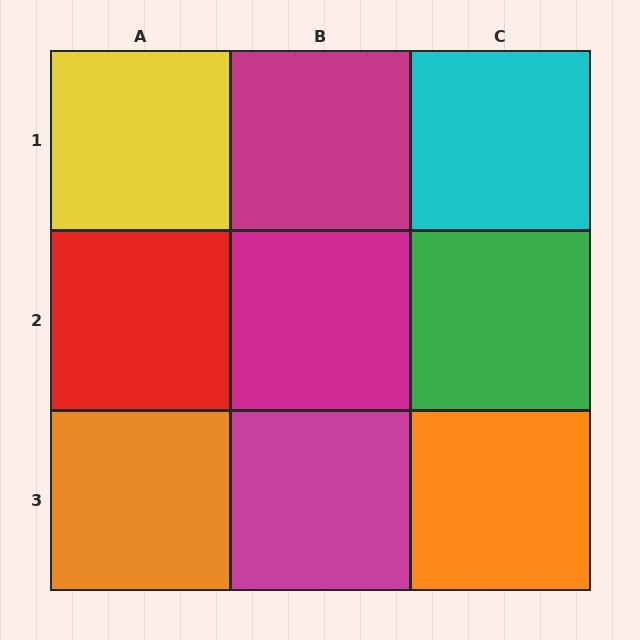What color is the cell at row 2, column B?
Magenta.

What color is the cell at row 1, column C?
Cyan.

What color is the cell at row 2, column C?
Green.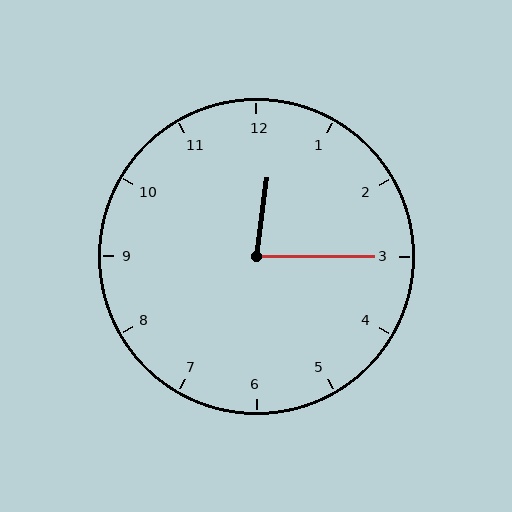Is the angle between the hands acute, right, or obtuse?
It is acute.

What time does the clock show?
12:15.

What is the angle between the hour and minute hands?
Approximately 82 degrees.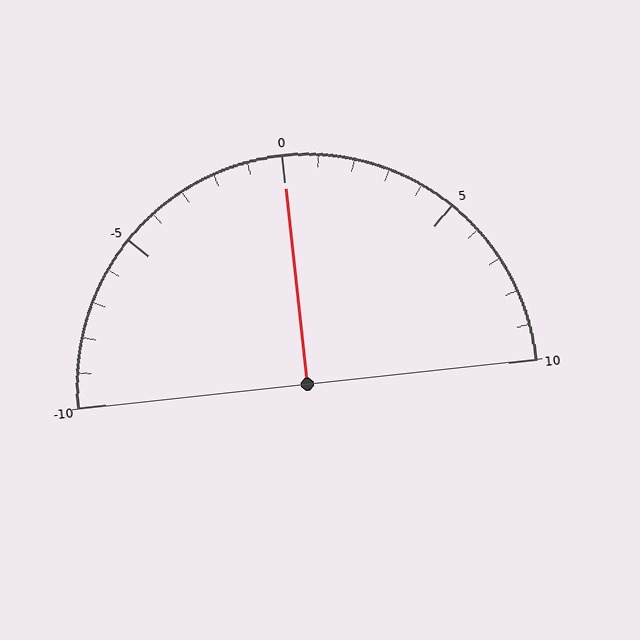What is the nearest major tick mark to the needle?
The nearest major tick mark is 0.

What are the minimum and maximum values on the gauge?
The gauge ranges from -10 to 10.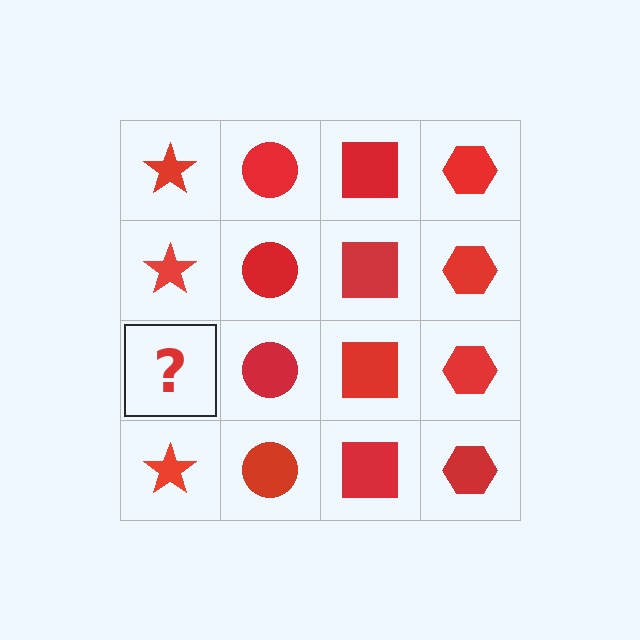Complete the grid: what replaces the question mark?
The question mark should be replaced with a red star.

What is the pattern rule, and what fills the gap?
The rule is that each column has a consistent shape. The gap should be filled with a red star.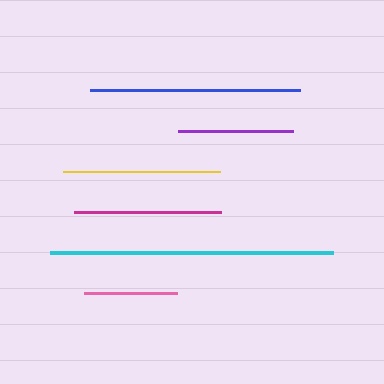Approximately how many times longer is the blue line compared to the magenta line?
The blue line is approximately 1.4 times the length of the magenta line.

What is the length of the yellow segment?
The yellow segment is approximately 156 pixels long.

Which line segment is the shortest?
The pink line is the shortest at approximately 93 pixels.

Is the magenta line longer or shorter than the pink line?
The magenta line is longer than the pink line.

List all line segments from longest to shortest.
From longest to shortest: cyan, blue, yellow, magenta, purple, pink.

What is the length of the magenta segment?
The magenta segment is approximately 147 pixels long.